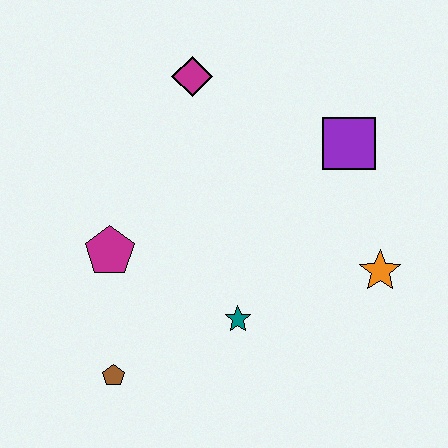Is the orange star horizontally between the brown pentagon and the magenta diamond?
No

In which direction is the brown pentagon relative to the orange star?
The brown pentagon is to the left of the orange star.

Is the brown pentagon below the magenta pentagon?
Yes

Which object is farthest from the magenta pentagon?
The orange star is farthest from the magenta pentagon.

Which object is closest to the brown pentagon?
The magenta pentagon is closest to the brown pentagon.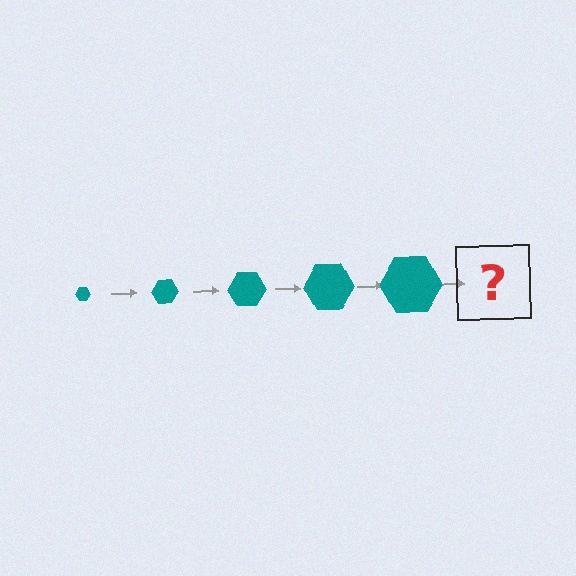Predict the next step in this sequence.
The next step is a teal hexagon, larger than the previous one.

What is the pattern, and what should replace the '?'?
The pattern is that the hexagon gets progressively larger each step. The '?' should be a teal hexagon, larger than the previous one.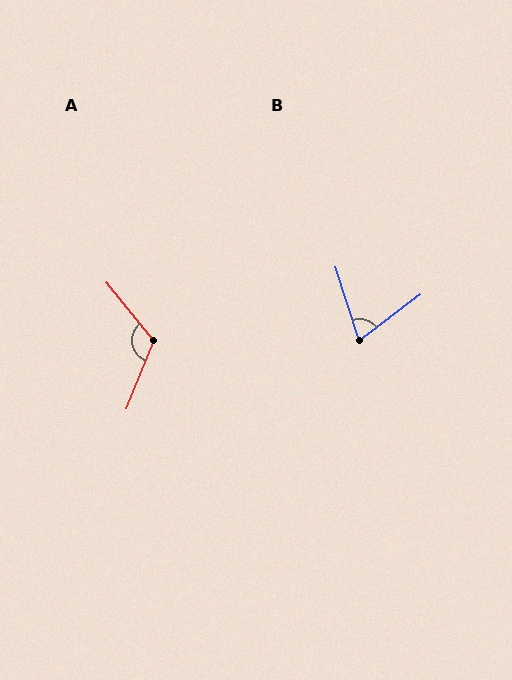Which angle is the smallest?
B, at approximately 70 degrees.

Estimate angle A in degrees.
Approximately 119 degrees.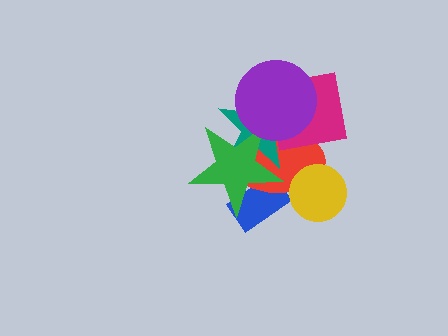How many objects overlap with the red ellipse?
6 objects overlap with the red ellipse.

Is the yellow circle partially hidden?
No, no other shape covers it.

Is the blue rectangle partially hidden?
Yes, it is partially covered by another shape.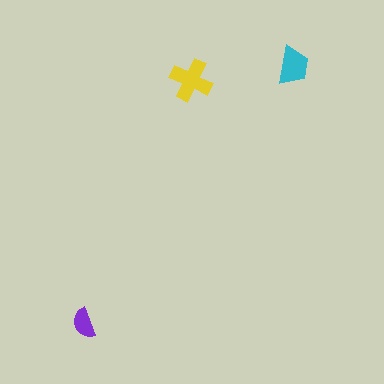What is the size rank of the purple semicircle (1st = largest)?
3rd.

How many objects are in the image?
There are 3 objects in the image.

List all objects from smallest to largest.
The purple semicircle, the cyan trapezoid, the yellow cross.